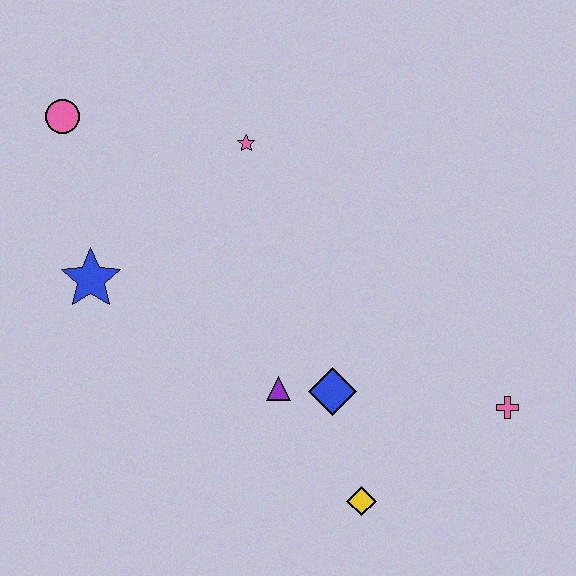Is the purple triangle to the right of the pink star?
Yes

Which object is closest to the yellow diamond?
The blue diamond is closest to the yellow diamond.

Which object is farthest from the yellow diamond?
The pink circle is farthest from the yellow diamond.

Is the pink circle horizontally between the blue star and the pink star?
No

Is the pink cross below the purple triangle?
Yes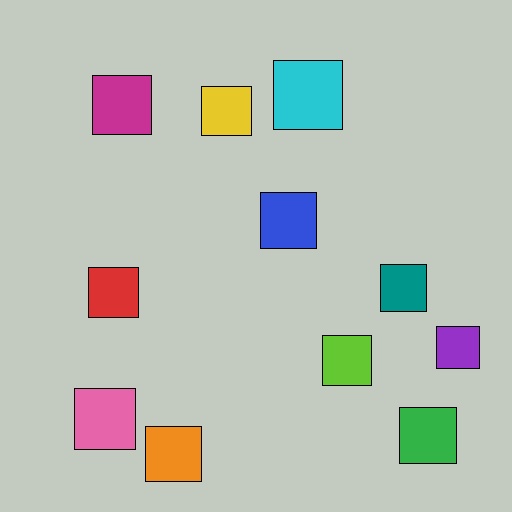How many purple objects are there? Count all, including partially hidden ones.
There is 1 purple object.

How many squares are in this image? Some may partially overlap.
There are 11 squares.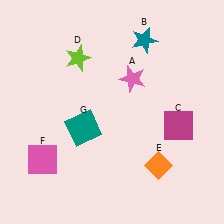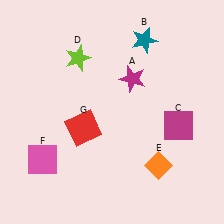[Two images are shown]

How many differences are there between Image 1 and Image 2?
There are 2 differences between the two images.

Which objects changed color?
A changed from pink to magenta. G changed from teal to red.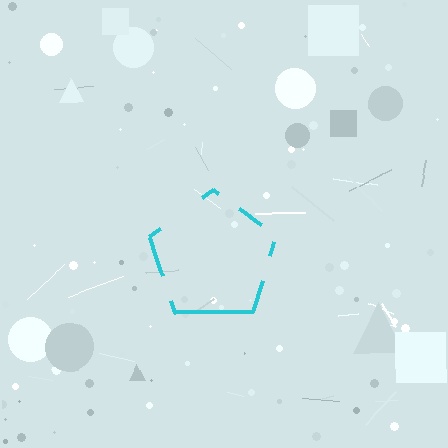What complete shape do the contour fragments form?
The contour fragments form a pentagon.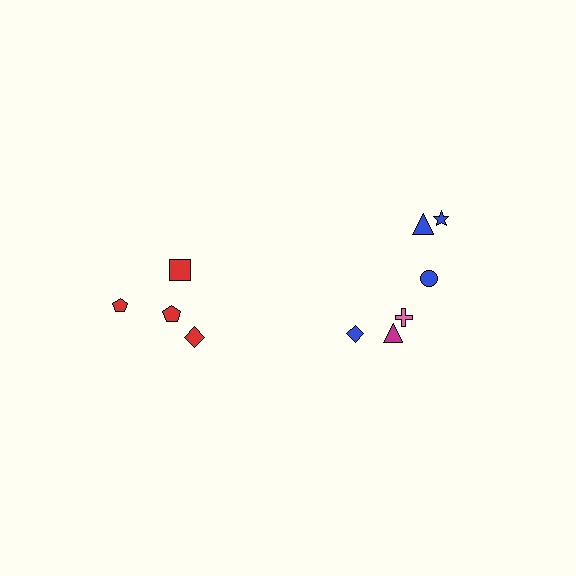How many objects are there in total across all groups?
There are 10 objects.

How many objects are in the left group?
There are 4 objects.